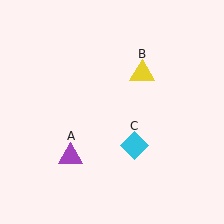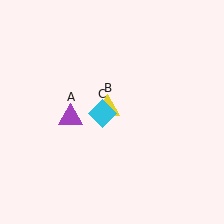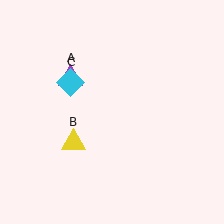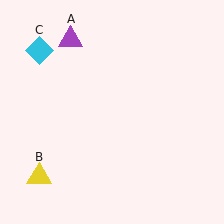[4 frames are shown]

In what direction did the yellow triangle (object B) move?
The yellow triangle (object B) moved down and to the left.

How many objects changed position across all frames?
3 objects changed position: purple triangle (object A), yellow triangle (object B), cyan diamond (object C).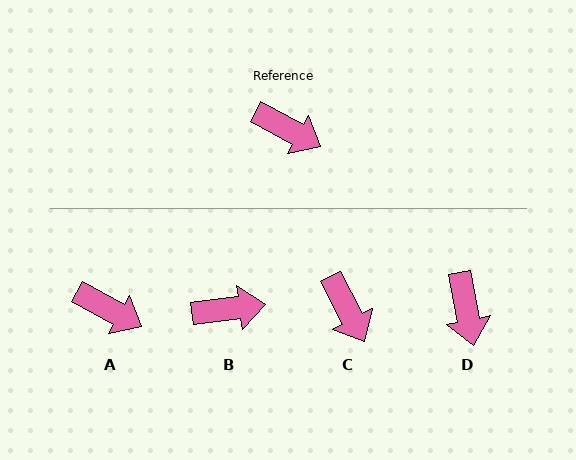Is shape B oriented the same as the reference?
No, it is off by about 35 degrees.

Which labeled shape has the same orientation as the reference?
A.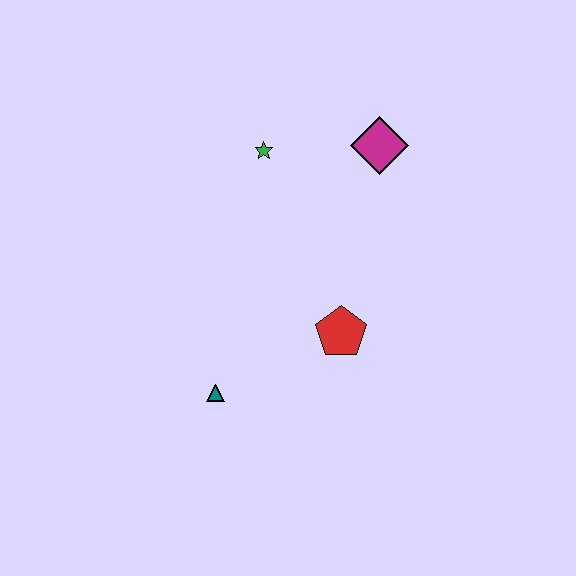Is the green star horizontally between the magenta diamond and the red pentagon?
No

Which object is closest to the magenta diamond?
The green star is closest to the magenta diamond.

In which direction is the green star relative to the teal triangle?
The green star is above the teal triangle.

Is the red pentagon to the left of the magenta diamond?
Yes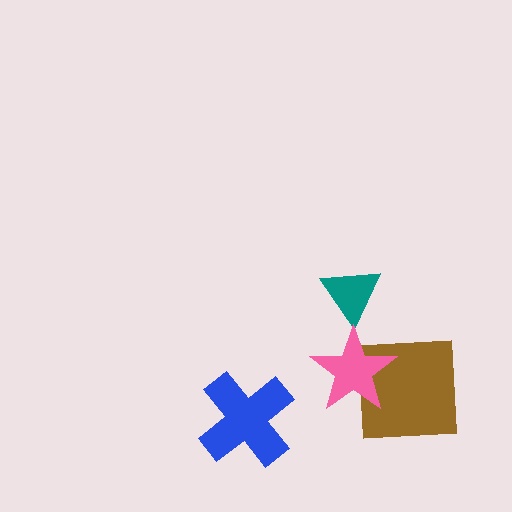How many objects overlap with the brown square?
1 object overlaps with the brown square.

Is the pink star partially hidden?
No, no other shape covers it.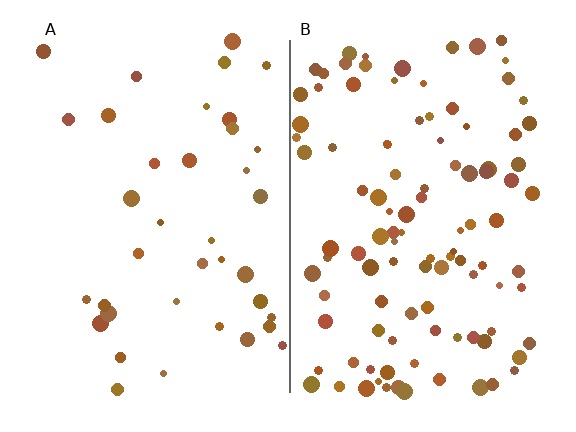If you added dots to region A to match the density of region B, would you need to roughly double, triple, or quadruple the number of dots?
Approximately triple.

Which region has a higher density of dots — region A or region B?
B (the right).